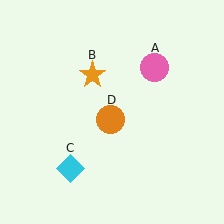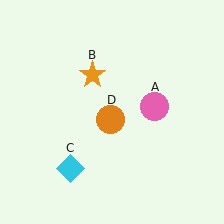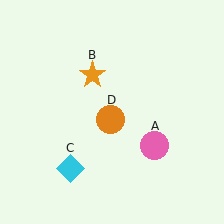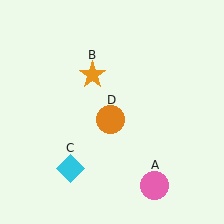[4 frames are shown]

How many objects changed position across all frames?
1 object changed position: pink circle (object A).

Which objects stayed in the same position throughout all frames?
Orange star (object B) and cyan diamond (object C) and orange circle (object D) remained stationary.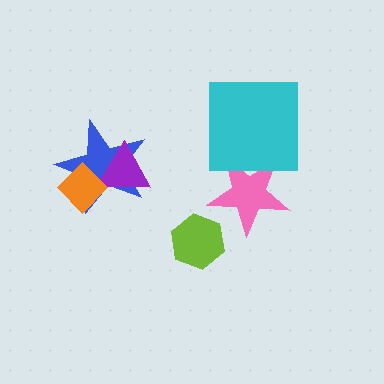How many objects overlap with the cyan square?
1 object overlaps with the cyan square.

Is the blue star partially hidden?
Yes, it is partially covered by another shape.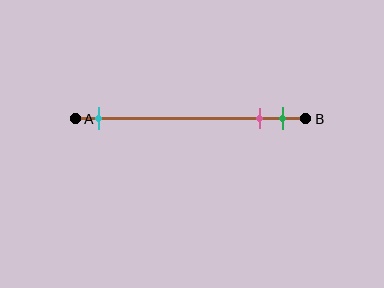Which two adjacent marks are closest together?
The pink and green marks are the closest adjacent pair.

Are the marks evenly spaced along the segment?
No, the marks are not evenly spaced.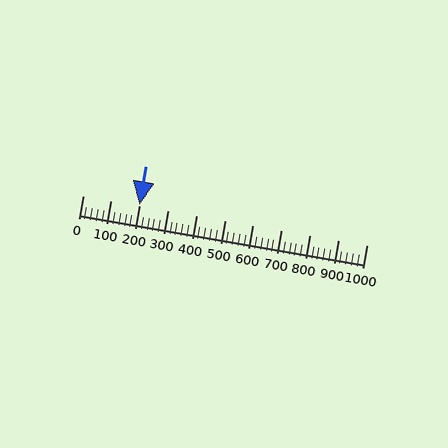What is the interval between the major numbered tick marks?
The major tick marks are spaced 100 units apart.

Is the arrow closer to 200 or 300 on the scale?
The arrow is closer to 200.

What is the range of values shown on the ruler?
The ruler shows values from 0 to 1000.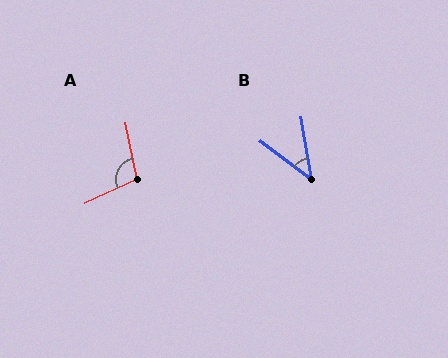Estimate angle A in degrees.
Approximately 103 degrees.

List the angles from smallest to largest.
B (44°), A (103°).